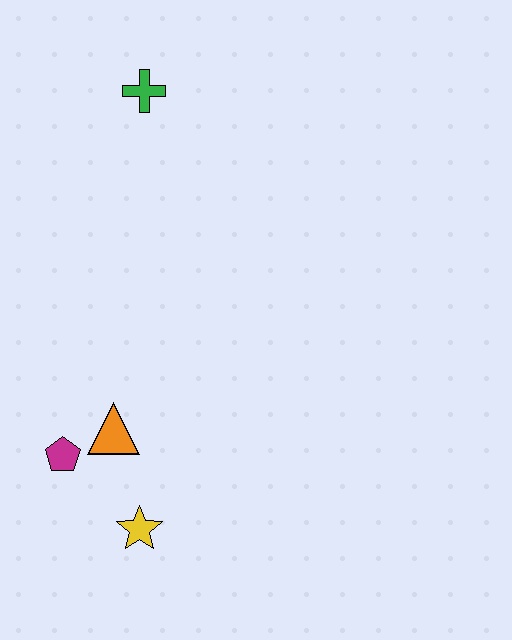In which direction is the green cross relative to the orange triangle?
The green cross is above the orange triangle.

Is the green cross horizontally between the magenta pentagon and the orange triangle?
No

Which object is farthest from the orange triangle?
The green cross is farthest from the orange triangle.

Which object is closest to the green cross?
The orange triangle is closest to the green cross.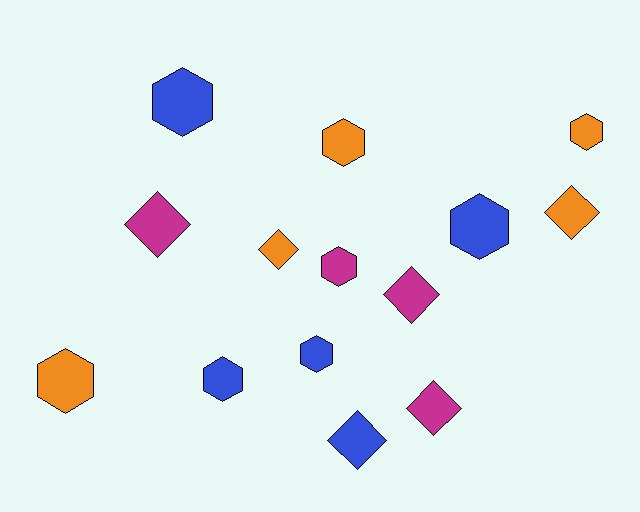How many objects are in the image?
There are 14 objects.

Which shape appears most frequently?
Hexagon, with 8 objects.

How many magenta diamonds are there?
There are 3 magenta diamonds.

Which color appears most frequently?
Blue, with 5 objects.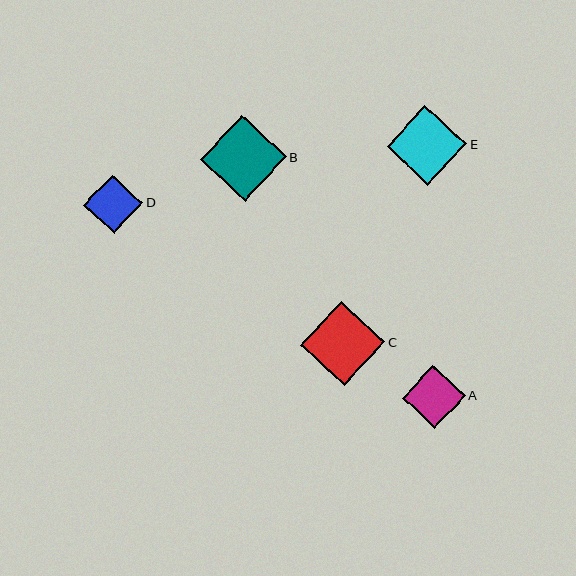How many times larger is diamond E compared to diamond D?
Diamond E is approximately 1.3 times the size of diamond D.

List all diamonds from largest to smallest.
From largest to smallest: B, C, E, A, D.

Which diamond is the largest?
Diamond B is the largest with a size of approximately 86 pixels.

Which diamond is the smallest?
Diamond D is the smallest with a size of approximately 59 pixels.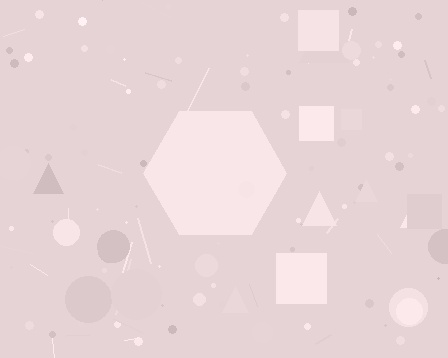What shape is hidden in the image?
A hexagon is hidden in the image.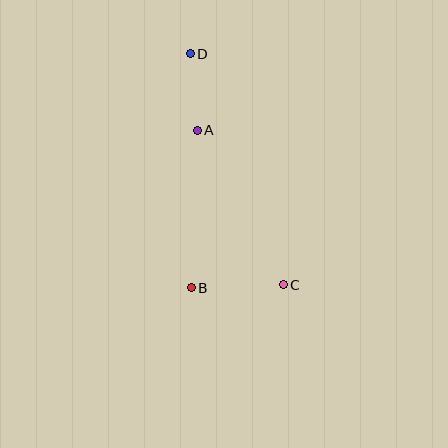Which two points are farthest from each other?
Points C and D are farthest from each other.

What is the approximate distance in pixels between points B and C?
The distance between B and C is approximately 92 pixels.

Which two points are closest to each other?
Points A and D are closest to each other.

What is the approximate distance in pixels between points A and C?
The distance between A and C is approximately 177 pixels.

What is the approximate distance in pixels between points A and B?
The distance between A and B is approximately 158 pixels.